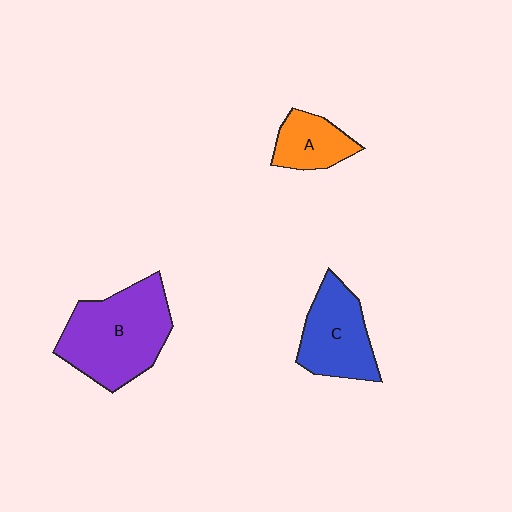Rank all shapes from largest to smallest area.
From largest to smallest: B (purple), C (blue), A (orange).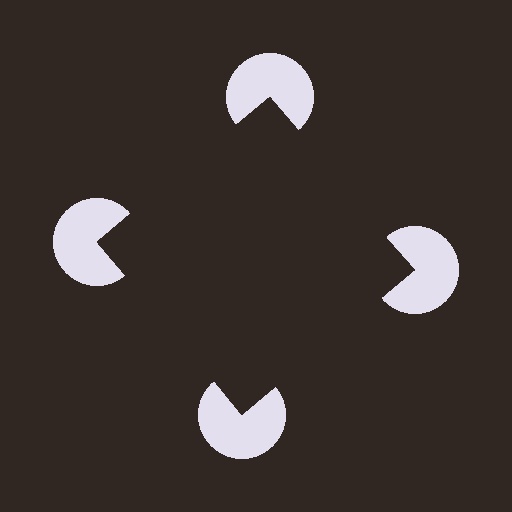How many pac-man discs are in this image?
There are 4 — one at each vertex of the illusory square.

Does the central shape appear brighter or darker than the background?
It typically appears slightly darker than the background, even though no actual brightness change is drawn.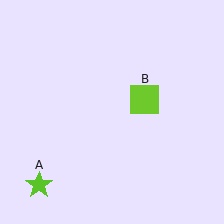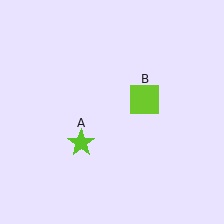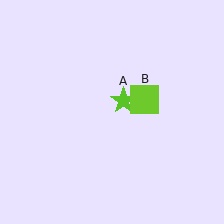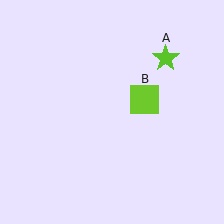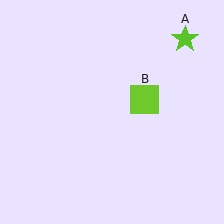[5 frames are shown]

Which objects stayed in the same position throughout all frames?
Lime square (object B) remained stationary.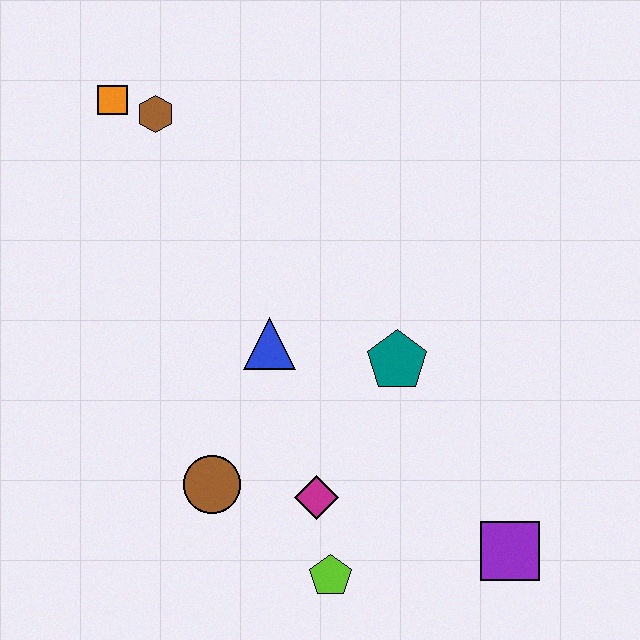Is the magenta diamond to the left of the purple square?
Yes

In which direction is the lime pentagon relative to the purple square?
The lime pentagon is to the left of the purple square.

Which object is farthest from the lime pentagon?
The orange square is farthest from the lime pentagon.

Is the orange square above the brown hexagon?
Yes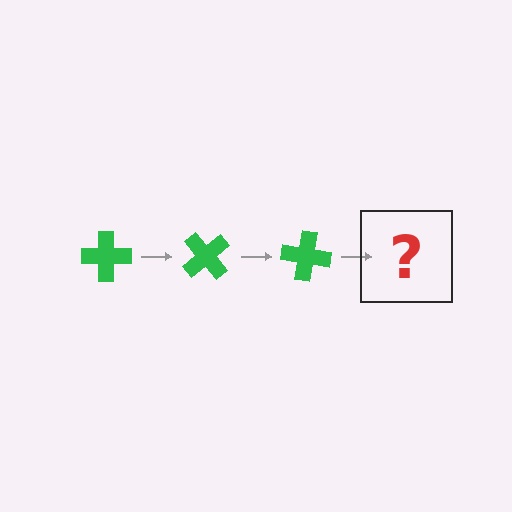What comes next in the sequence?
The next element should be a green cross rotated 150 degrees.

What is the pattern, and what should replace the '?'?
The pattern is that the cross rotates 50 degrees each step. The '?' should be a green cross rotated 150 degrees.